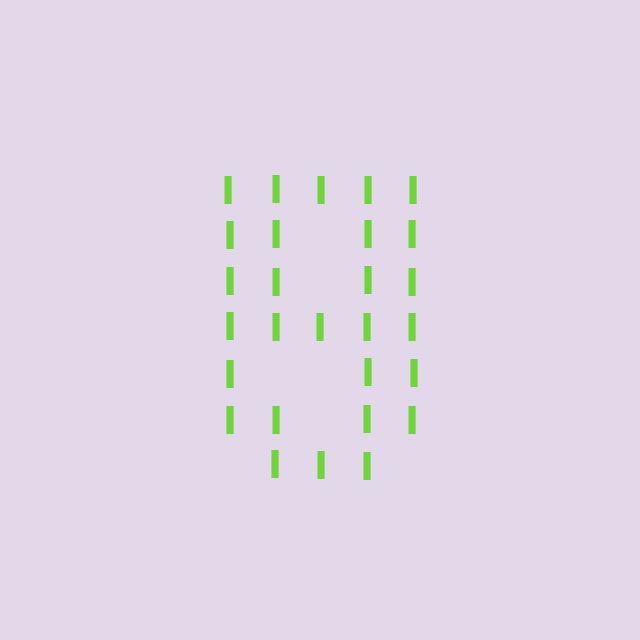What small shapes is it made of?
It is made of small letter I's.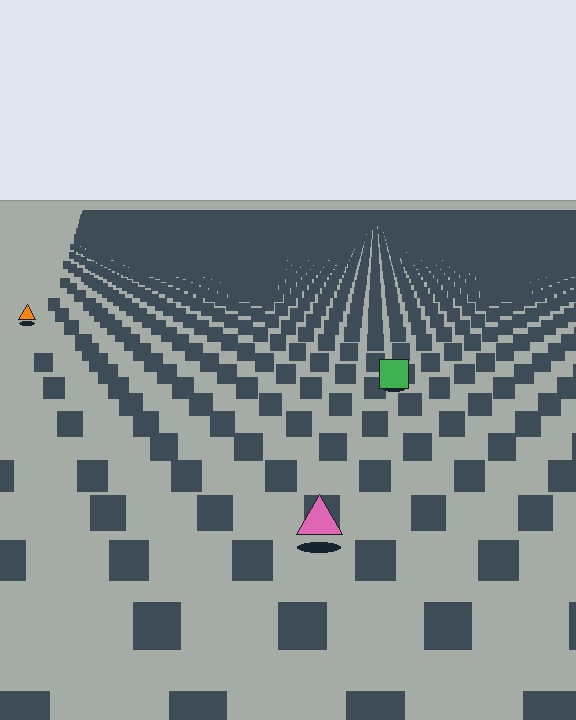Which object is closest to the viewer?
The pink triangle is closest. The texture marks near it are larger and more spread out.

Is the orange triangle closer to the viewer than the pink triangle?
No. The pink triangle is closer — you can tell from the texture gradient: the ground texture is coarser near it.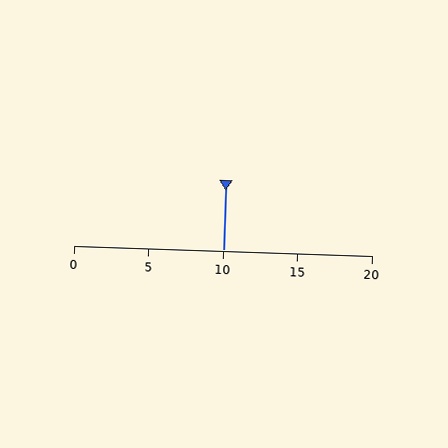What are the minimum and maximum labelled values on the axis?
The axis runs from 0 to 20.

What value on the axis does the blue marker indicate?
The marker indicates approximately 10.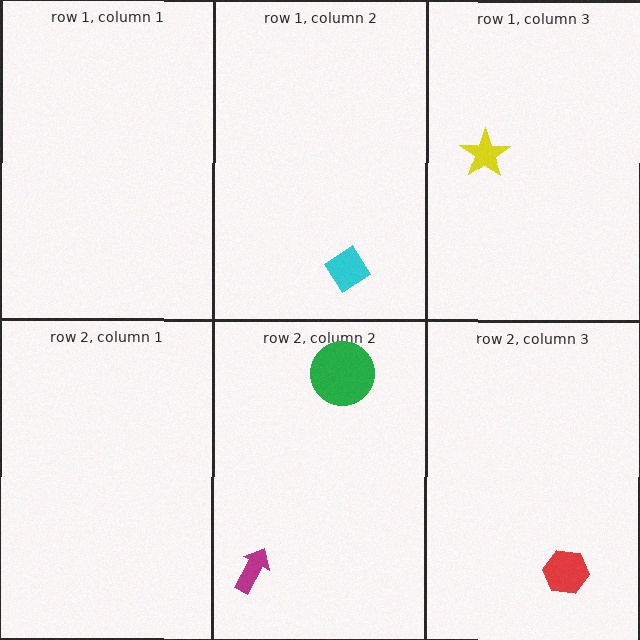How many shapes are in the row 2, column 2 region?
2.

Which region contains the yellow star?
The row 1, column 3 region.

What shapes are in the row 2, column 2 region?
The green circle, the magenta arrow.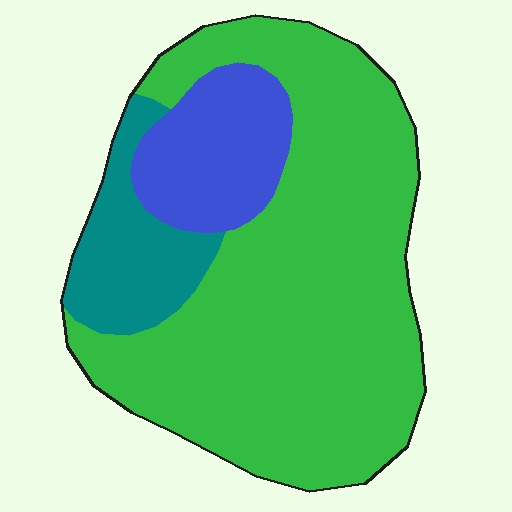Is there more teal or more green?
Green.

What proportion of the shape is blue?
Blue takes up about one sixth (1/6) of the shape.